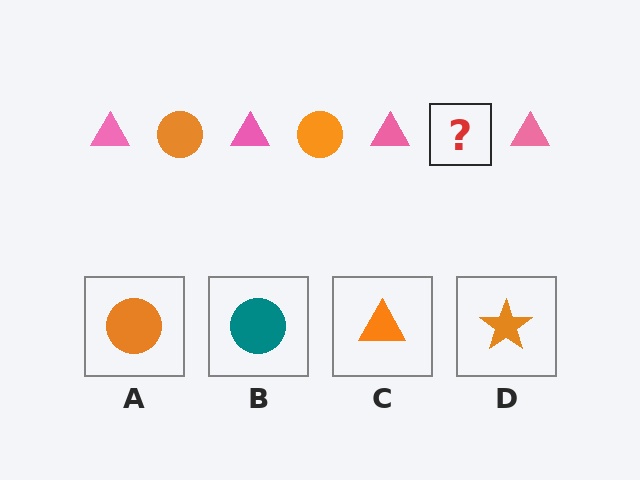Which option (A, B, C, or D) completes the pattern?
A.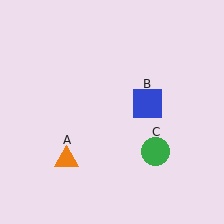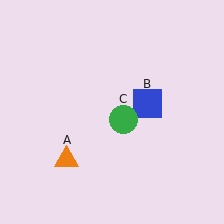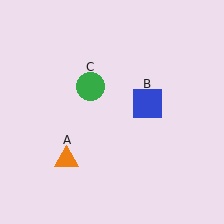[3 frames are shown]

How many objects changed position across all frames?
1 object changed position: green circle (object C).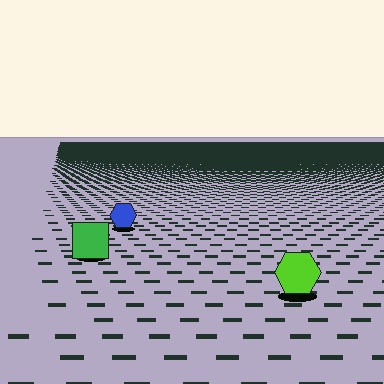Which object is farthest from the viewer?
The blue hexagon is farthest from the viewer. It appears smaller and the ground texture around it is denser.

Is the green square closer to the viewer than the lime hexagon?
No. The lime hexagon is closer — you can tell from the texture gradient: the ground texture is coarser near it.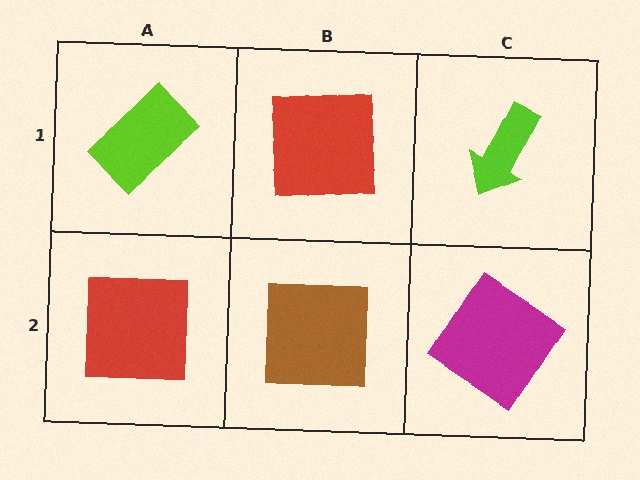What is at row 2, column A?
A red square.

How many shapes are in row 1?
3 shapes.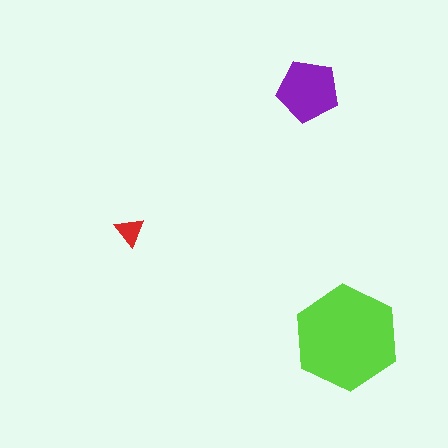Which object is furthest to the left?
The red triangle is leftmost.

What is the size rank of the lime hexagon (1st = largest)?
1st.